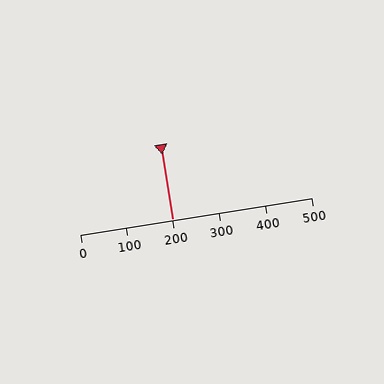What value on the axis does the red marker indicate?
The marker indicates approximately 200.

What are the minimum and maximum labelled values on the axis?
The axis runs from 0 to 500.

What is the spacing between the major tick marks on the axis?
The major ticks are spaced 100 apart.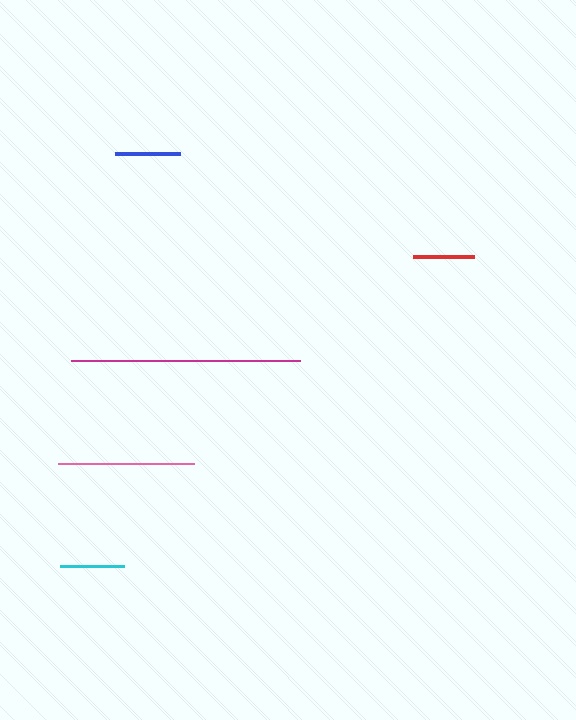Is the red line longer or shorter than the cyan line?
The cyan line is longer than the red line.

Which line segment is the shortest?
The red line is the shortest at approximately 62 pixels.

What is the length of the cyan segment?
The cyan segment is approximately 64 pixels long.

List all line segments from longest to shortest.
From longest to shortest: magenta, pink, blue, cyan, red.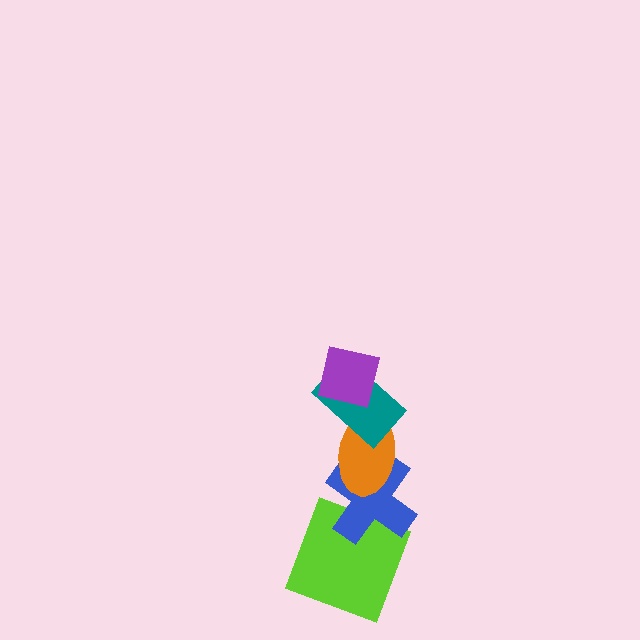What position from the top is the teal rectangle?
The teal rectangle is 2nd from the top.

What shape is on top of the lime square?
The blue cross is on top of the lime square.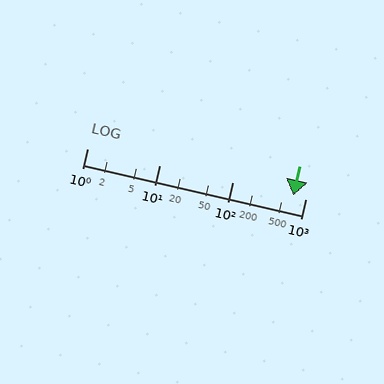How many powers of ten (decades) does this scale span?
The scale spans 3 decades, from 1 to 1000.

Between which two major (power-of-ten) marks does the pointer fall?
The pointer is between 100 and 1000.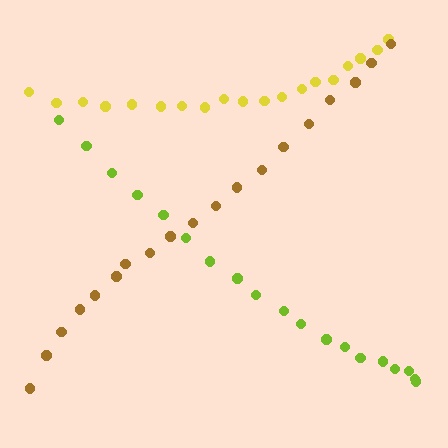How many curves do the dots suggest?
There are 3 distinct paths.